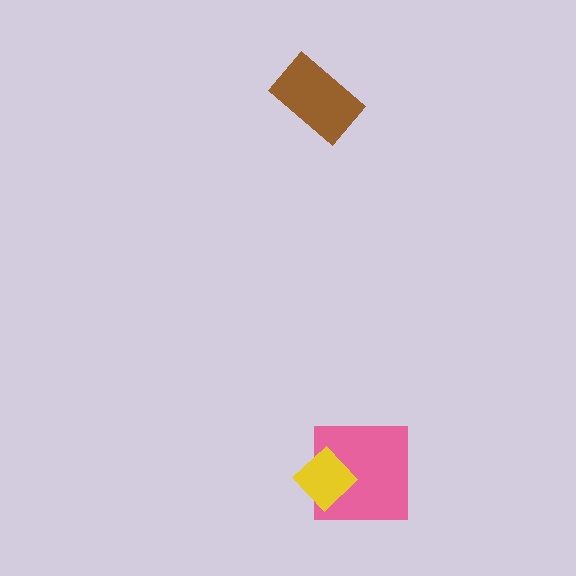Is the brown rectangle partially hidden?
No, no other shape covers it.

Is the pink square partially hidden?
Yes, it is partially covered by another shape.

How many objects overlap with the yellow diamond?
1 object overlaps with the yellow diamond.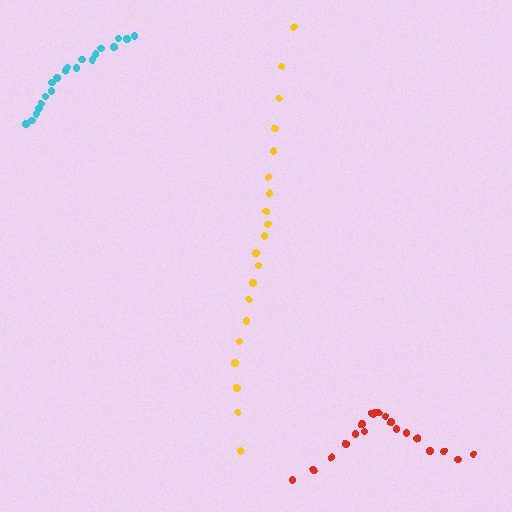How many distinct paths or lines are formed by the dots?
There are 3 distinct paths.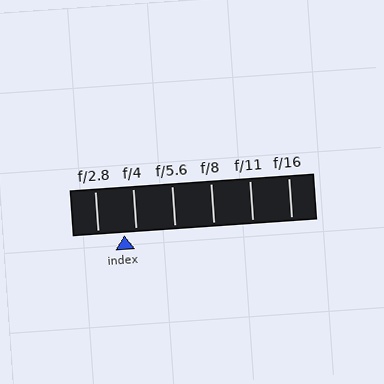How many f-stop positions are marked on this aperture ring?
There are 6 f-stop positions marked.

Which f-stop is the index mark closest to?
The index mark is closest to f/4.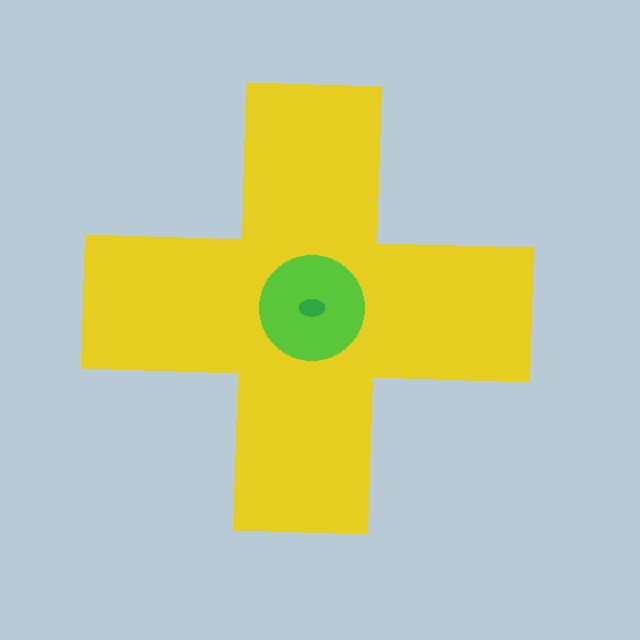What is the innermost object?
The green ellipse.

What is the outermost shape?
The yellow cross.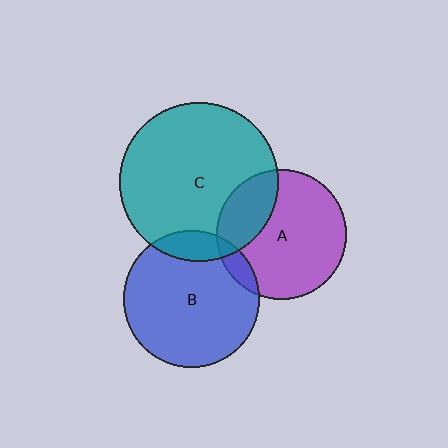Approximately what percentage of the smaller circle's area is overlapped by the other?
Approximately 15%.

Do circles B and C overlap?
Yes.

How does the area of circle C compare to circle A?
Approximately 1.5 times.